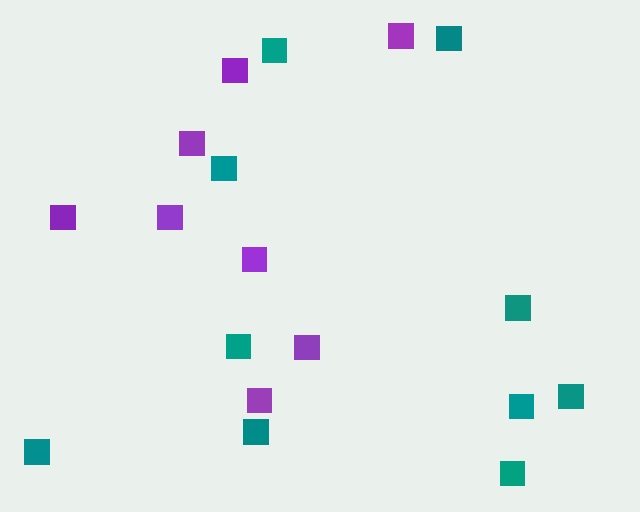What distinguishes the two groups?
There are 2 groups: one group of purple squares (8) and one group of teal squares (10).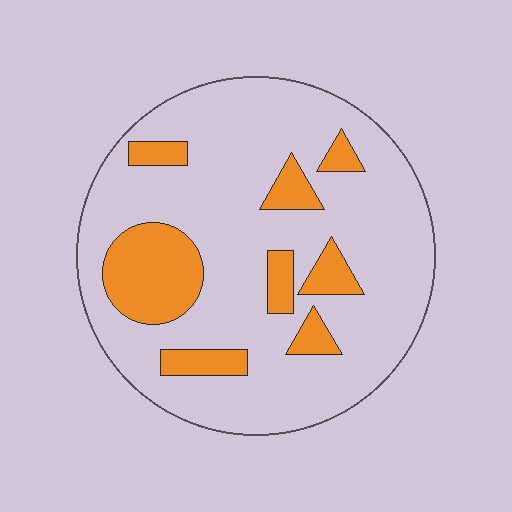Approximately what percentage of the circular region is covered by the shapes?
Approximately 20%.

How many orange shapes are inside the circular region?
8.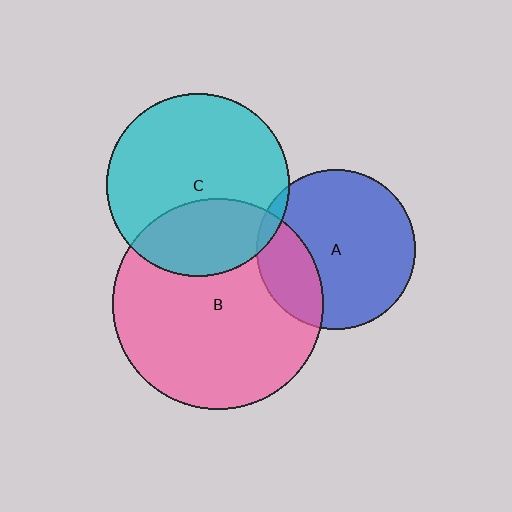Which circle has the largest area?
Circle B (pink).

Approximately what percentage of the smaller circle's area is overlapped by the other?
Approximately 30%.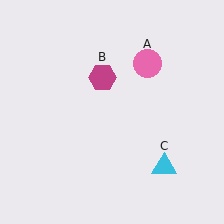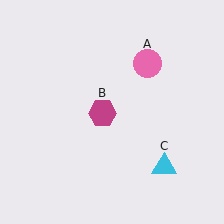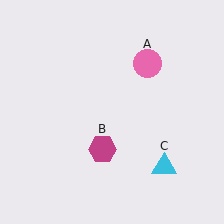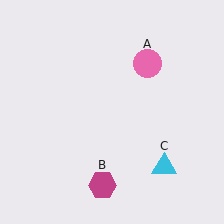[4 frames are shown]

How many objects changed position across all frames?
1 object changed position: magenta hexagon (object B).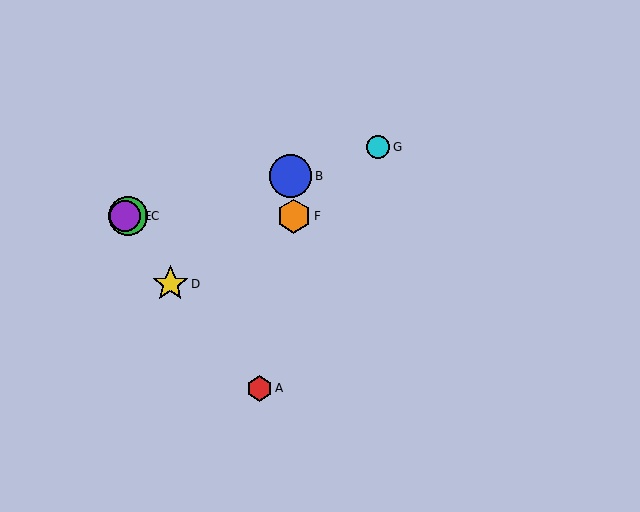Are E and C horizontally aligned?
Yes, both are at y≈216.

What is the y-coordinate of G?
Object G is at y≈147.